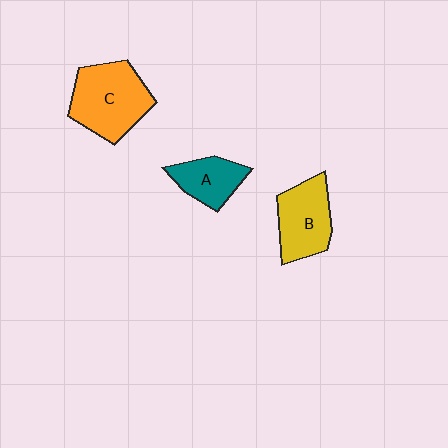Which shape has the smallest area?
Shape A (teal).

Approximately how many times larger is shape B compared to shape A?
Approximately 1.4 times.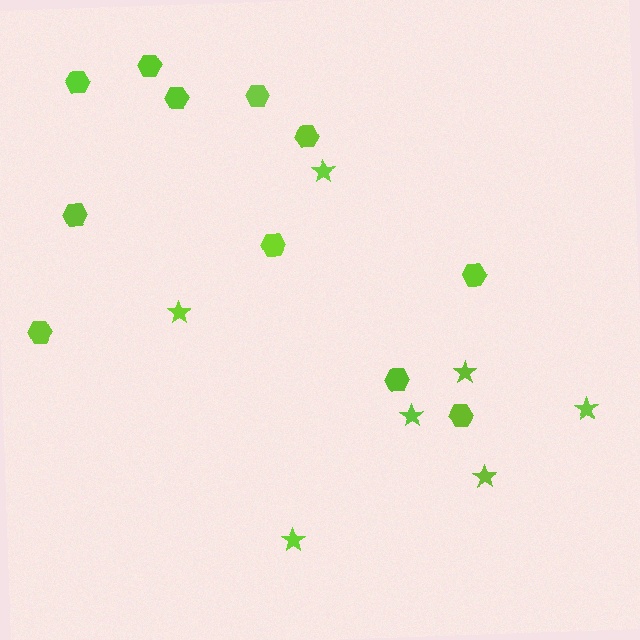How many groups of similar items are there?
There are 2 groups: one group of hexagons (11) and one group of stars (7).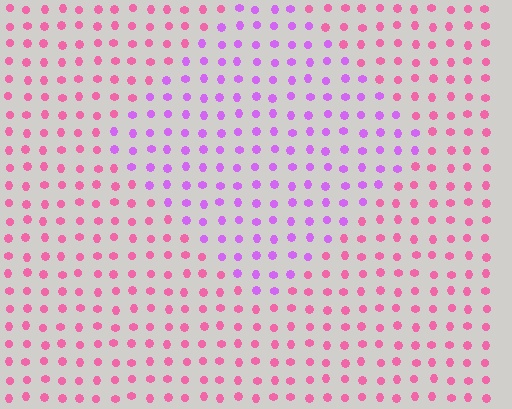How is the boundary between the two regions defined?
The boundary is defined purely by a slight shift in hue (about 44 degrees). Spacing, size, and orientation are identical on both sides.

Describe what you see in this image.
The image is filled with small pink elements in a uniform arrangement. A diamond-shaped region is visible where the elements are tinted to a slightly different hue, forming a subtle color boundary.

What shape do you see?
I see a diamond.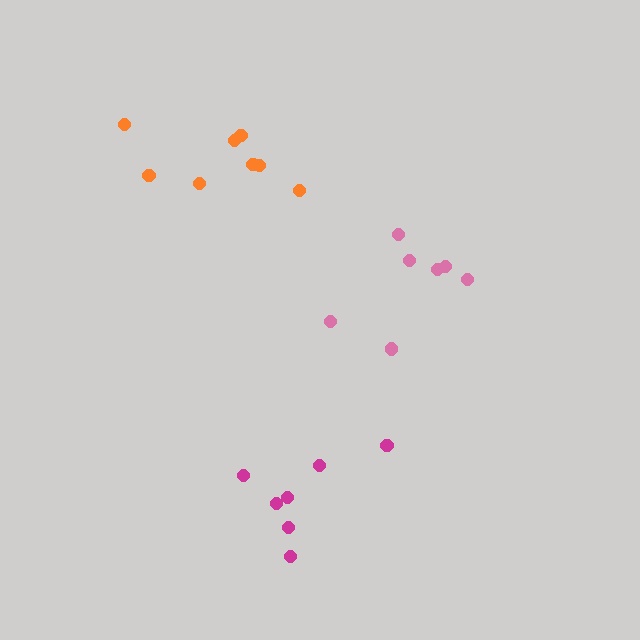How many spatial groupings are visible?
There are 3 spatial groupings.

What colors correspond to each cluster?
The clusters are colored: orange, pink, magenta.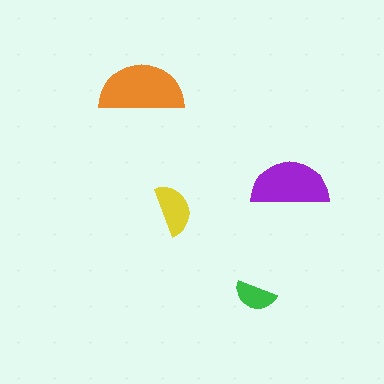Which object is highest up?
The orange semicircle is topmost.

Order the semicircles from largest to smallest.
the orange one, the purple one, the yellow one, the green one.